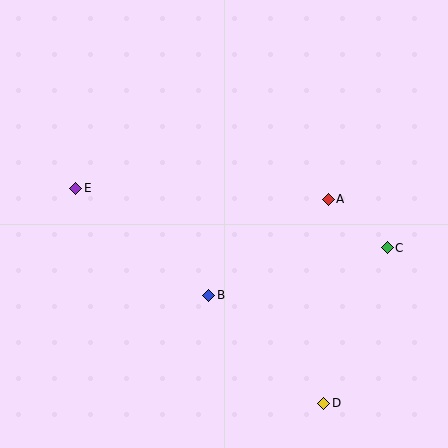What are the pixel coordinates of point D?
Point D is at (324, 403).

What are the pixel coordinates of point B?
Point B is at (209, 295).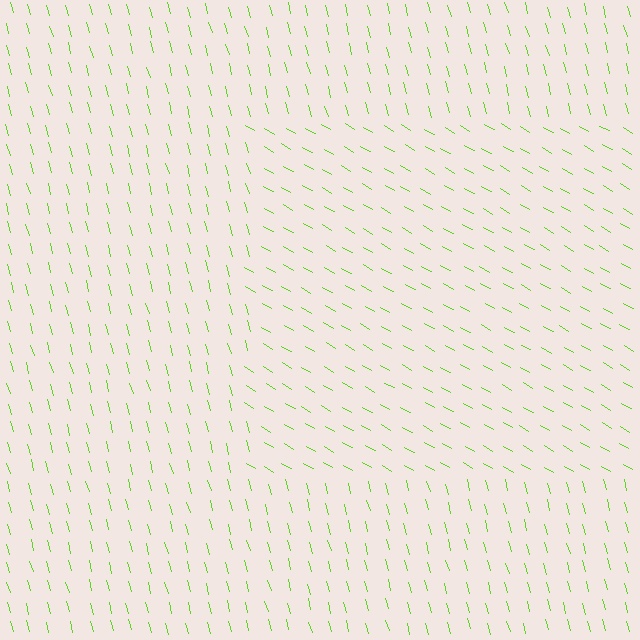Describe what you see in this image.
The image is filled with small lime line segments. A rectangle region in the image has lines oriented differently from the surrounding lines, creating a visible texture boundary.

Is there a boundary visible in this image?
Yes, there is a texture boundary formed by a change in line orientation.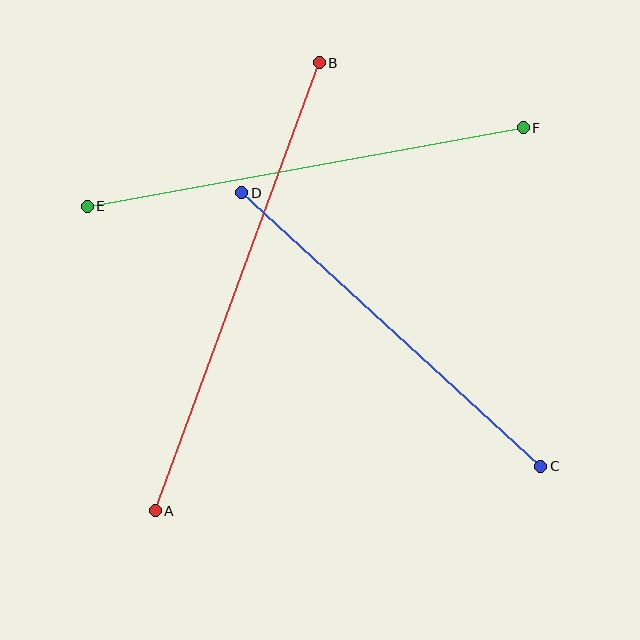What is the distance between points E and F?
The distance is approximately 443 pixels.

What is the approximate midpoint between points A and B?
The midpoint is at approximately (237, 287) pixels.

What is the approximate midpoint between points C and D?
The midpoint is at approximately (391, 329) pixels.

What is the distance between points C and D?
The distance is approximately 405 pixels.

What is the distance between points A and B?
The distance is approximately 477 pixels.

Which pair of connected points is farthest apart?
Points A and B are farthest apart.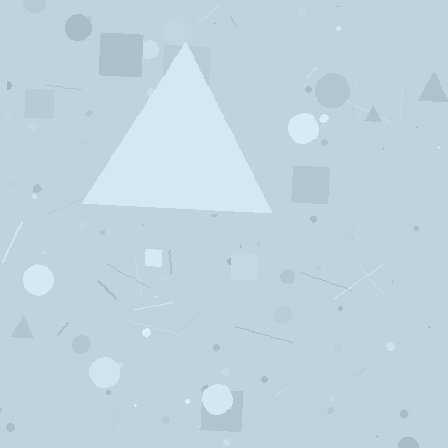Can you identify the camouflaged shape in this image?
The camouflaged shape is a triangle.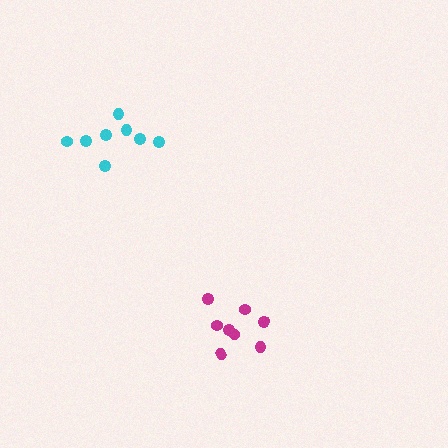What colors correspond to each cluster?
The clusters are colored: cyan, magenta.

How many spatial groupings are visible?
There are 2 spatial groupings.